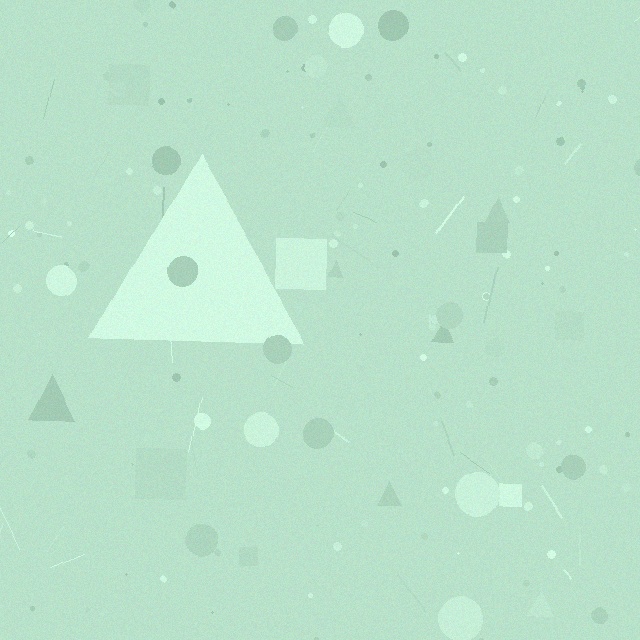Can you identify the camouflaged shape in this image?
The camouflaged shape is a triangle.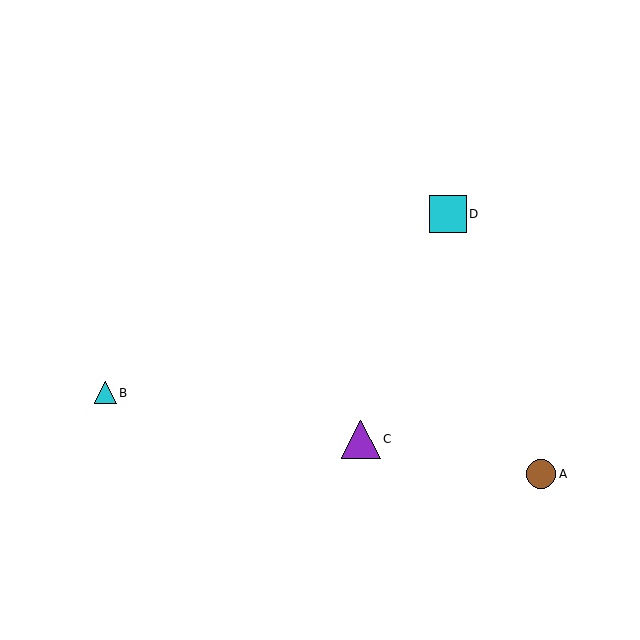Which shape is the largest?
The purple triangle (labeled C) is the largest.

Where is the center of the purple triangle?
The center of the purple triangle is at (361, 439).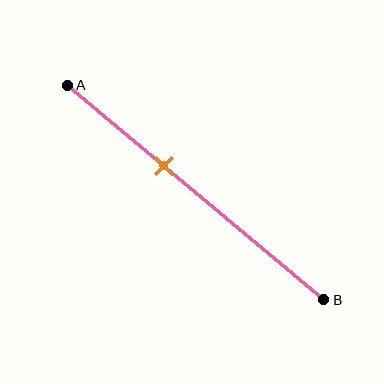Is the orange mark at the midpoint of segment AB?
No, the mark is at about 40% from A, not at the 50% midpoint.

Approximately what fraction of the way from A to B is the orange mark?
The orange mark is approximately 40% of the way from A to B.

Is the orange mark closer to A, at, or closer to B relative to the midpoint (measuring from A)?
The orange mark is closer to point A than the midpoint of segment AB.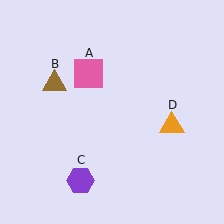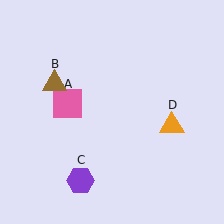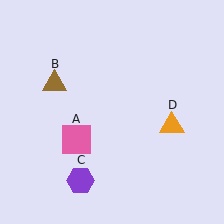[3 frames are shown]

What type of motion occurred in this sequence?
The pink square (object A) rotated counterclockwise around the center of the scene.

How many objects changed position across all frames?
1 object changed position: pink square (object A).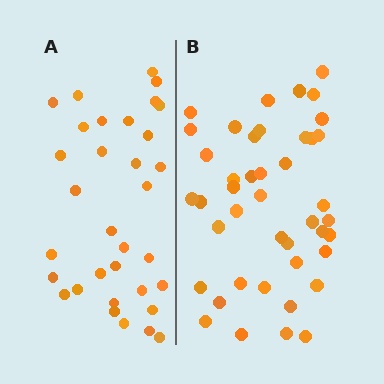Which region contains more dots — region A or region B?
Region B (the right region) has more dots.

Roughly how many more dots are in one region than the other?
Region B has roughly 10 or so more dots than region A.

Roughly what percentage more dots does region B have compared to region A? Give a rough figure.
About 30% more.